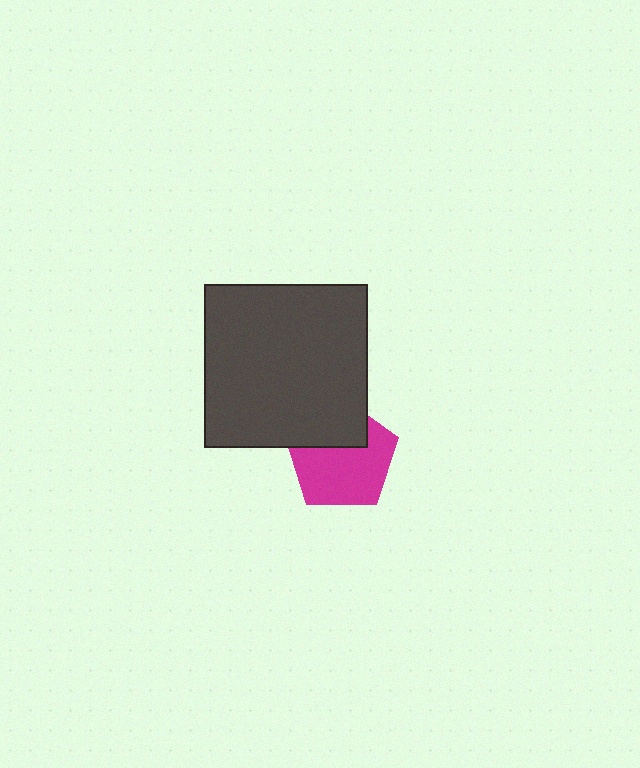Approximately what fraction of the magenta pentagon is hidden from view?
Roughly 33% of the magenta pentagon is hidden behind the dark gray square.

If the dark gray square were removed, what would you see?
You would see the complete magenta pentagon.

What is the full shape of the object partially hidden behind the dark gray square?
The partially hidden object is a magenta pentagon.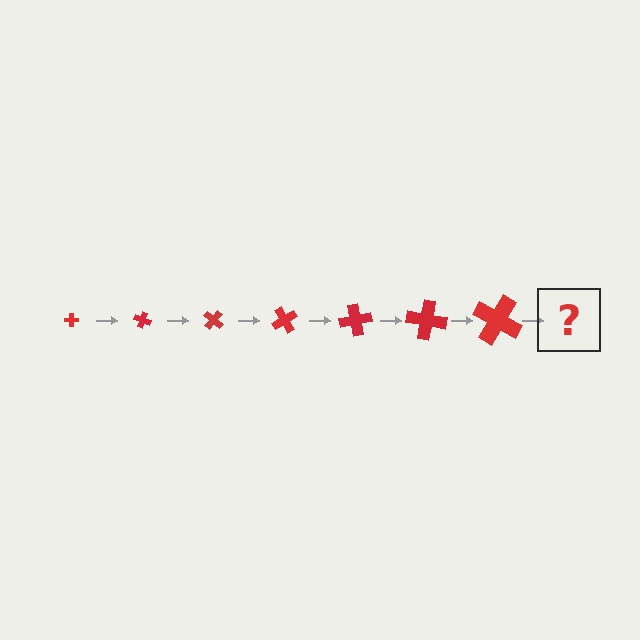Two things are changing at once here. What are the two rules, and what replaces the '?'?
The two rules are that the cross grows larger each step and it rotates 20 degrees each step. The '?' should be a cross, larger than the previous one and rotated 140 degrees from the start.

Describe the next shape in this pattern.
It should be a cross, larger than the previous one and rotated 140 degrees from the start.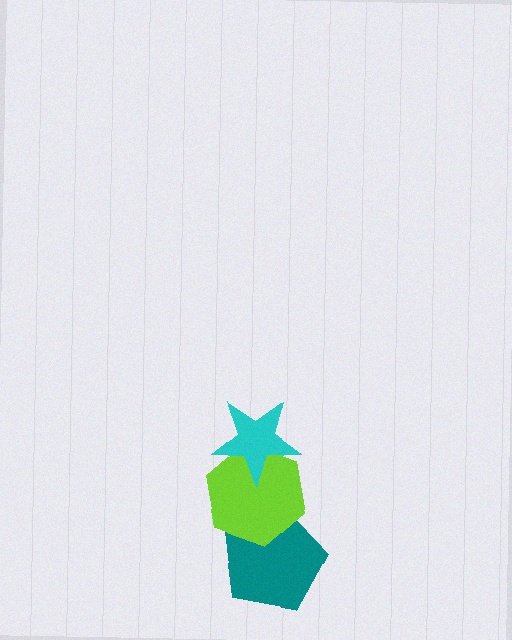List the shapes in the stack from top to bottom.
From top to bottom: the cyan star, the lime hexagon, the teal pentagon.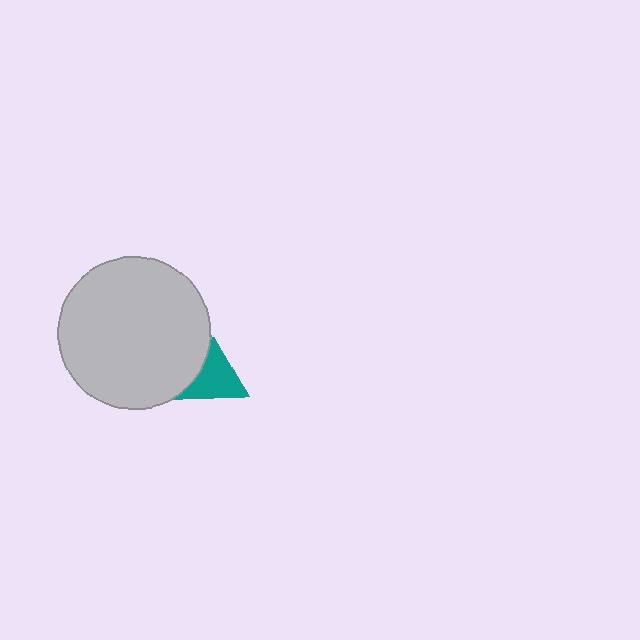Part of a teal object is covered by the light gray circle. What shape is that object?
It is a triangle.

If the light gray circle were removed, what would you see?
You would see the complete teal triangle.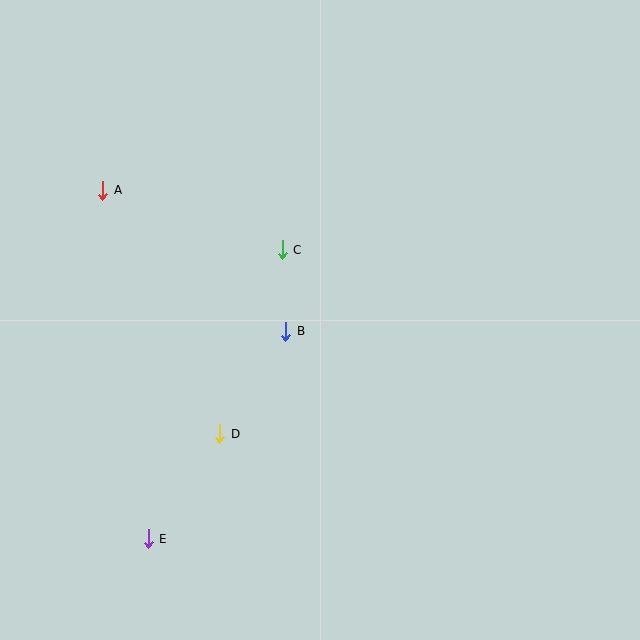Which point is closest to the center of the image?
Point B at (286, 331) is closest to the center.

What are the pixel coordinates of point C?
Point C is at (282, 250).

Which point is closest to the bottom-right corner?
Point D is closest to the bottom-right corner.